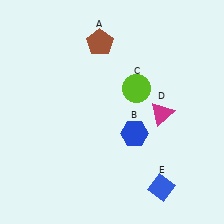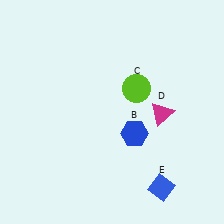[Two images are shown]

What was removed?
The brown pentagon (A) was removed in Image 2.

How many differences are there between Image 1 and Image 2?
There is 1 difference between the two images.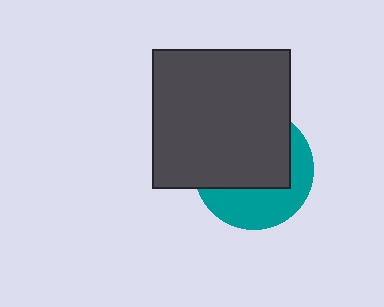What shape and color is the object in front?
The object in front is a dark gray square.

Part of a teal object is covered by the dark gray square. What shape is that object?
It is a circle.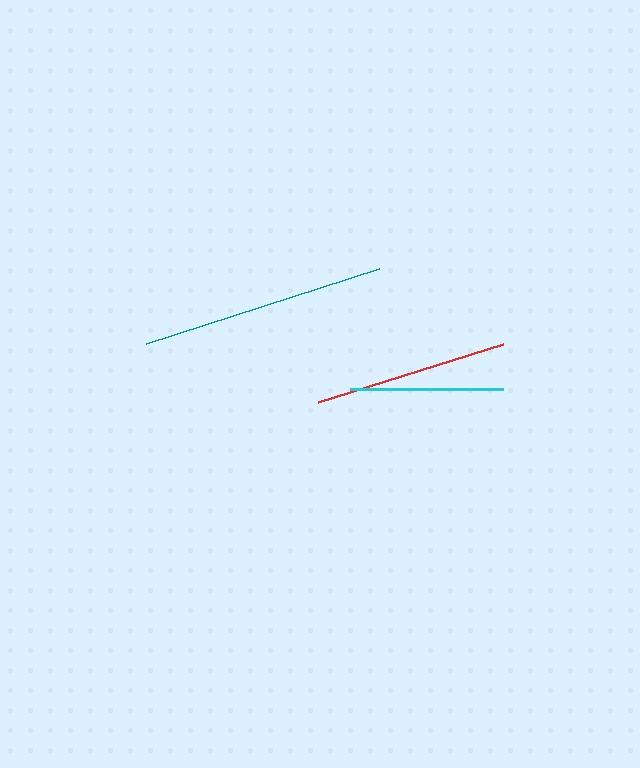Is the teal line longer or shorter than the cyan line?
The teal line is longer than the cyan line.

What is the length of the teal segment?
The teal segment is approximately 245 pixels long.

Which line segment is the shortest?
The cyan line is the shortest at approximately 154 pixels.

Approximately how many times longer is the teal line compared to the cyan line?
The teal line is approximately 1.6 times the length of the cyan line.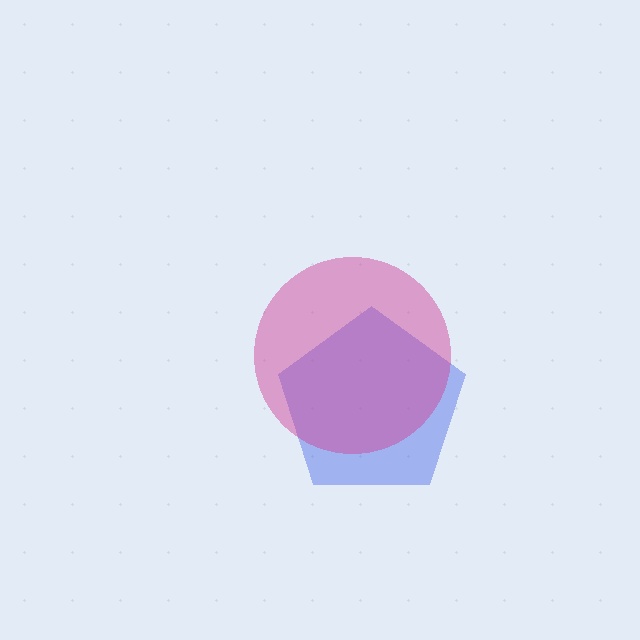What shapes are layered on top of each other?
The layered shapes are: a blue pentagon, a magenta circle.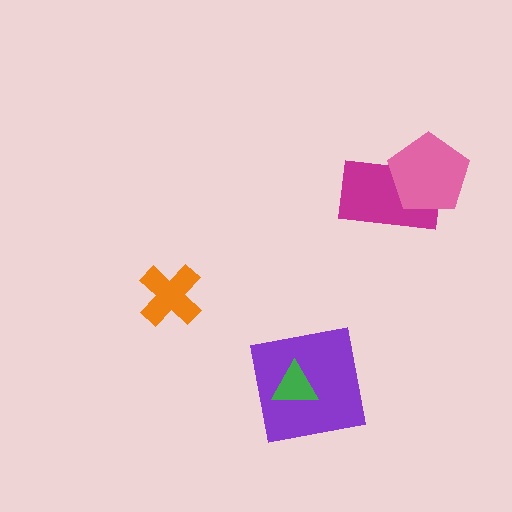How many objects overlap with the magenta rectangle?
1 object overlaps with the magenta rectangle.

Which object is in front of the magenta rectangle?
The pink pentagon is in front of the magenta rectangle.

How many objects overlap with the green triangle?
1 object overlaps with the green triangle.